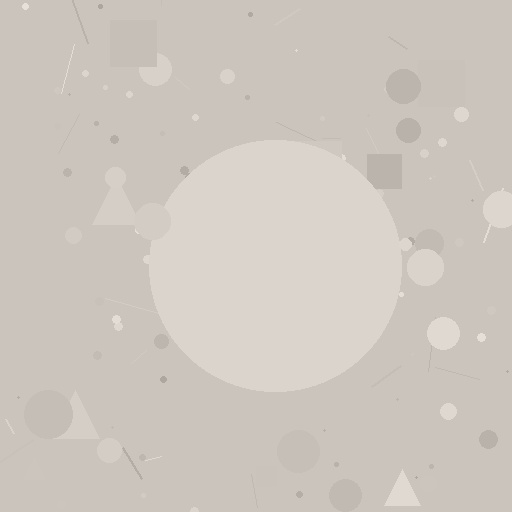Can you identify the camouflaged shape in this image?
The camouflaged shape is a circle.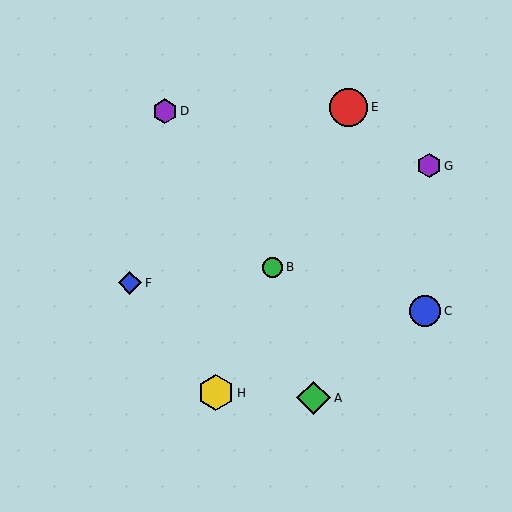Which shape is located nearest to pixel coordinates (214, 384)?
The yellow hexagon (labeled H) at (216, 393) is nearest to that location.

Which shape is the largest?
The red circle (labeled E) is the largest.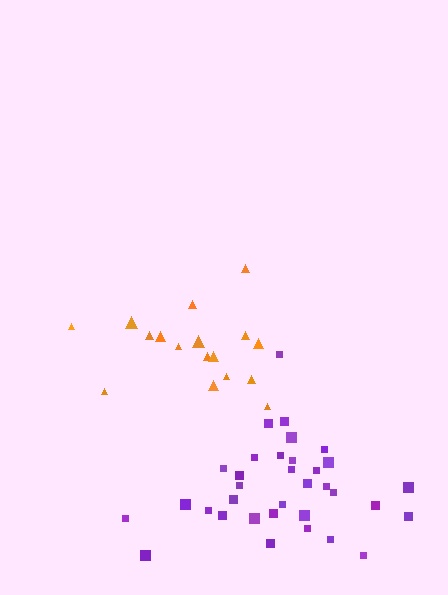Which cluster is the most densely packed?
Purple.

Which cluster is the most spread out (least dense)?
Orange.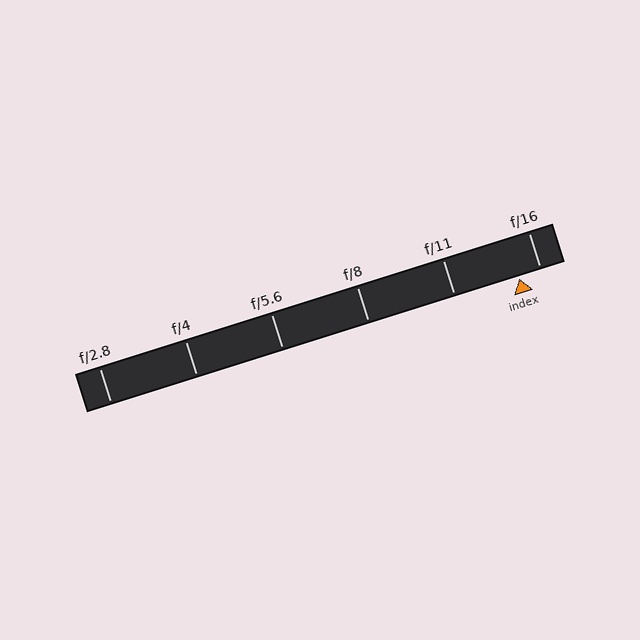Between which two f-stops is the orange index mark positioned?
The index mark is between f/11 and f/16.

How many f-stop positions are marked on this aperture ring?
There are 6 f-stop positions marked.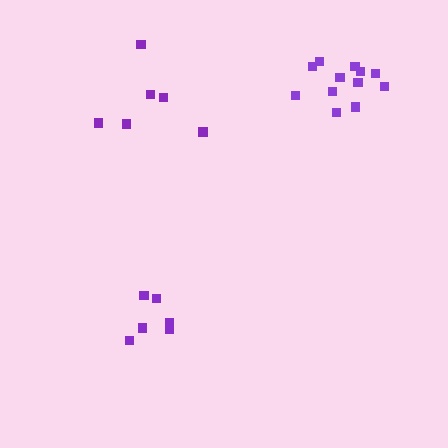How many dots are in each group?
Group 1: 6 dots, Group 2: 6 dots, Group 3: 12 dots (24 total).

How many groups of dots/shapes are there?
There are 3 groups.